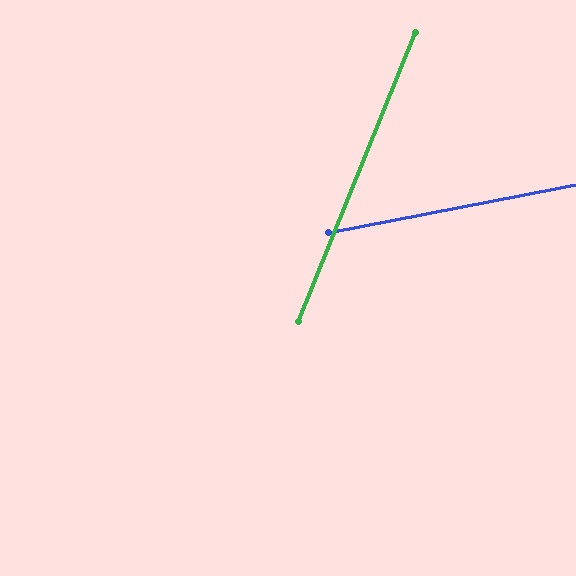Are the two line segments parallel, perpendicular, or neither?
Neither parallel nor perpendicular — they differ by about 57°.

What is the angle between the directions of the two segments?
Approximately 57 degrees.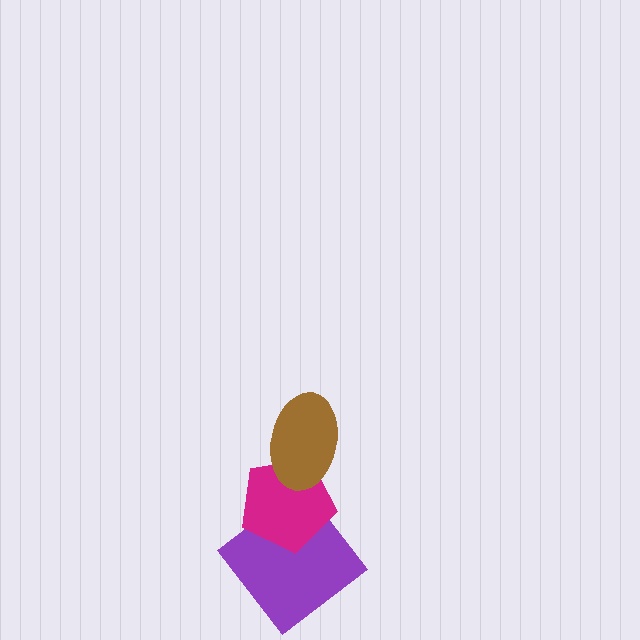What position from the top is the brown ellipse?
The brown ellipse is 1st from the top.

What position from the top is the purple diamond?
The purple diamond is 3rd from the top.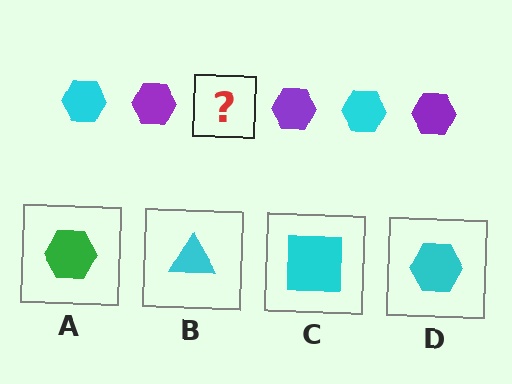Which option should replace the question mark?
Option D.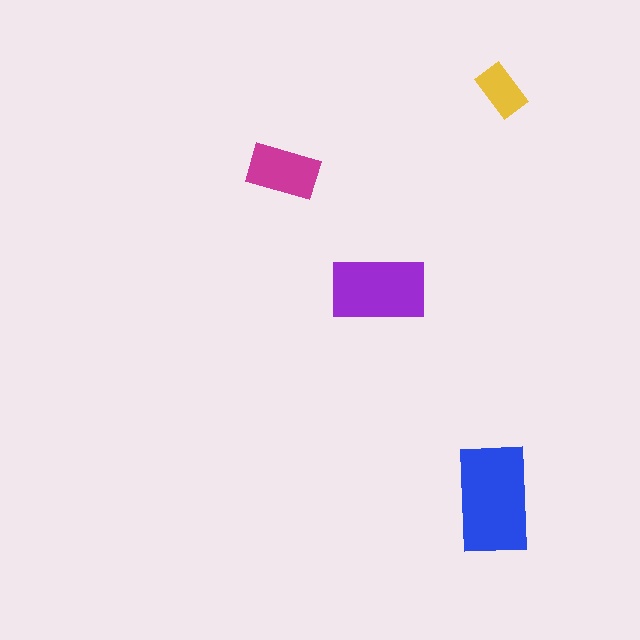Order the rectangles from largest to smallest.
the blue one, the purple one, the magenta one, the yellow one.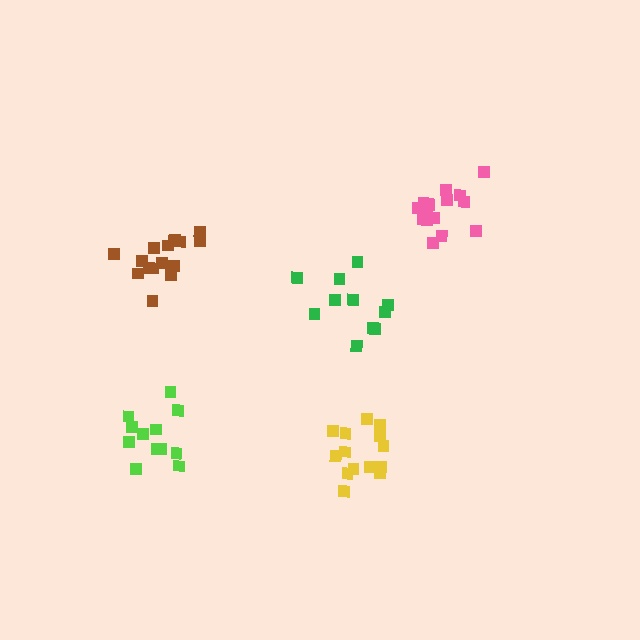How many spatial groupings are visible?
There are 5 spatial groupings.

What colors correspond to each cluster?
The clusters are colored: pink, brown, green, lime, yellow.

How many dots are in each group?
Group 1: 16 dots, Group 2: 15 dots, Group 3: 11 dots, Group 4: 12 dots, Group 5: 14 dots (68 total).